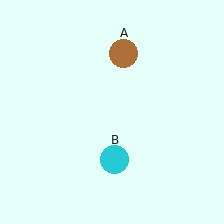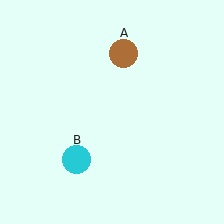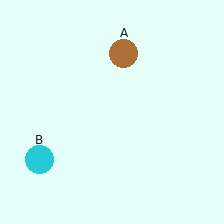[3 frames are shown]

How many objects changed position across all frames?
1 object changed position: cyan circle (object B).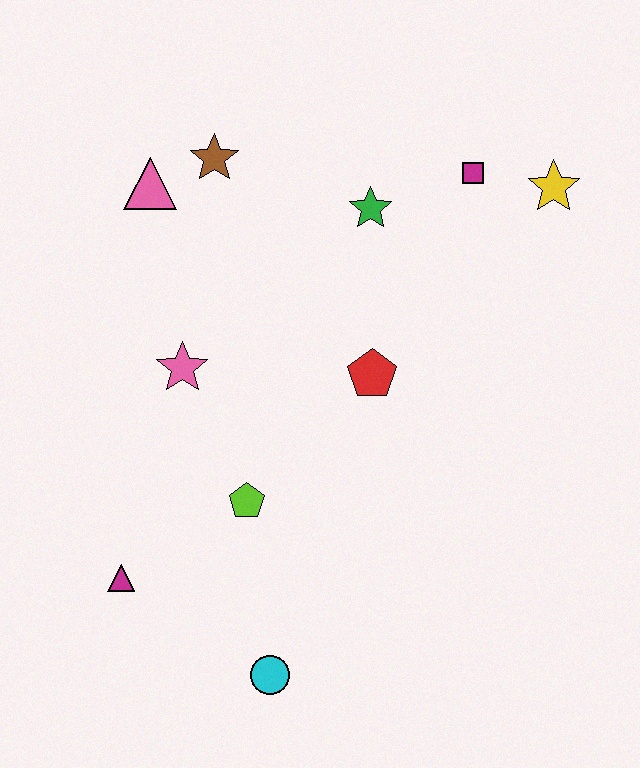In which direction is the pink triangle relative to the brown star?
The pink triangle is to the left of the brown star.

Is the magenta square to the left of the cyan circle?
No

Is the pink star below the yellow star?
Yes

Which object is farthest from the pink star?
The yellow star is farthest from the pink star.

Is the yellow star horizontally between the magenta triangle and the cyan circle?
No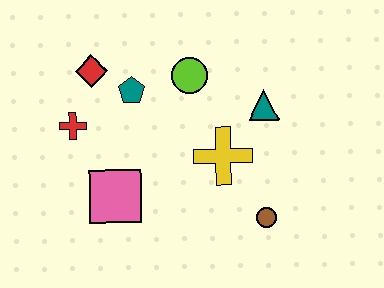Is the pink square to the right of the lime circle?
No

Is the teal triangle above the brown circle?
Yes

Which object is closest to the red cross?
The red diamond is closest to the red cross.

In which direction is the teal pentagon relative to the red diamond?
The teal pentagon is to the right of the red diamond.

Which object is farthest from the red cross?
The brown circle is farthest from the red cross.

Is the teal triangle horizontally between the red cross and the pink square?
No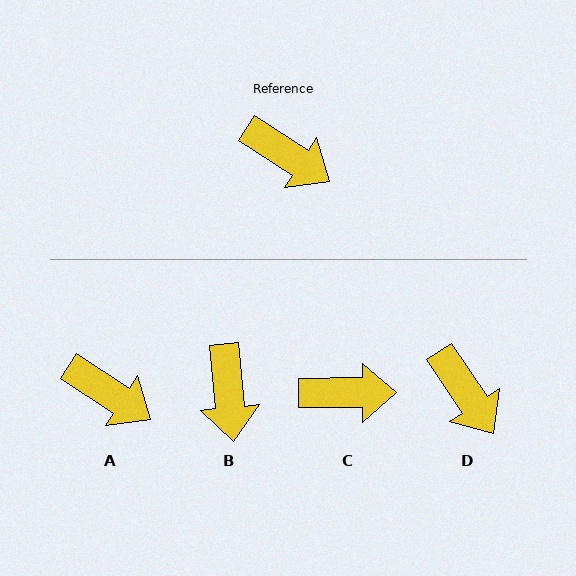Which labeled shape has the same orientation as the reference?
A.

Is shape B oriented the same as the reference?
No, it is off by about 52 degrees.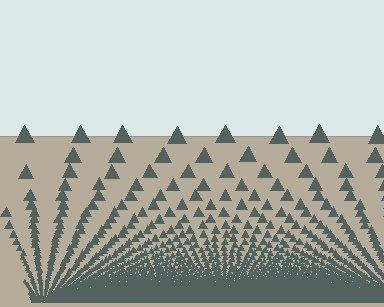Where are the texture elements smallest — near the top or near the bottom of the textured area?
Near the bottom.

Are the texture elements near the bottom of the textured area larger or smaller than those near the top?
Smaller. The gradient is inverted — elements near the bottom are smaller and denser.